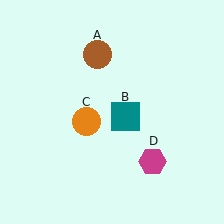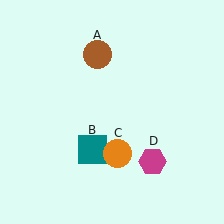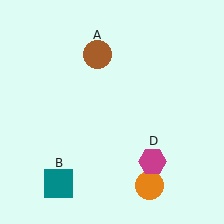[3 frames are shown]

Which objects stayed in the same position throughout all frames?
Brown circle (object A) and magenta hexagon (object D) remained stationary.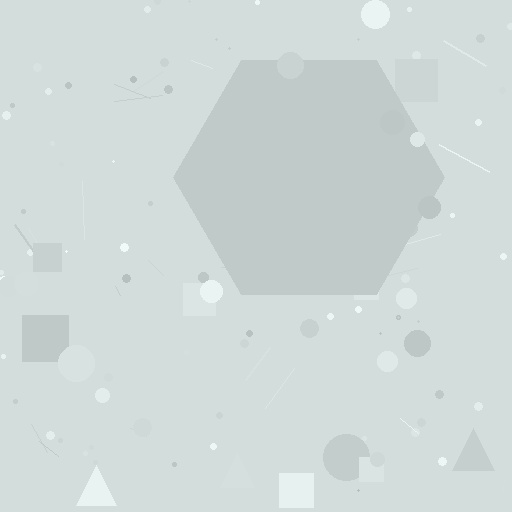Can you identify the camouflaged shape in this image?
The camouflaged shape is a hexagon.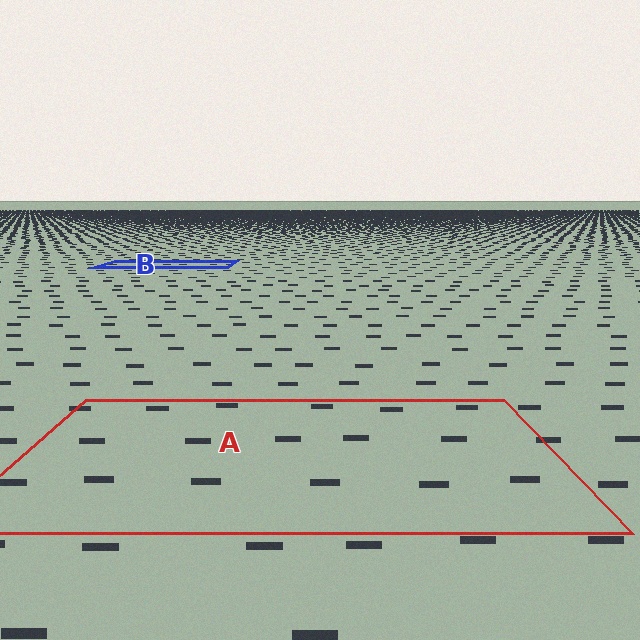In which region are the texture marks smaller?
The texture marks are smaller in region B, because it is farther away.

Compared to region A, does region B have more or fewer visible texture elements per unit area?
Region B has more texture elements per unit area — they are packed more densely because it is farther away.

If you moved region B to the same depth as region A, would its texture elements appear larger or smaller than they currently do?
They would appear larger. At a closer depth, the same texture elements are projected at a bigger on-screen size.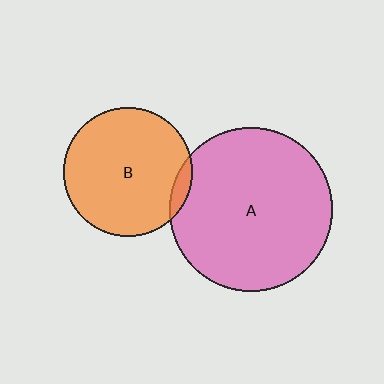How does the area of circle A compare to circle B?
Approximately 1.6 times.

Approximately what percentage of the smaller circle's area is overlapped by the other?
Approximately 5%.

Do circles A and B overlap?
Yes.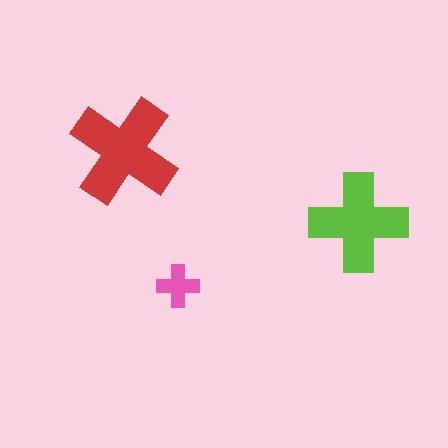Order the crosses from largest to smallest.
the red one, the lime one, the pink one.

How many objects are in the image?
There are 3 objects in the image.